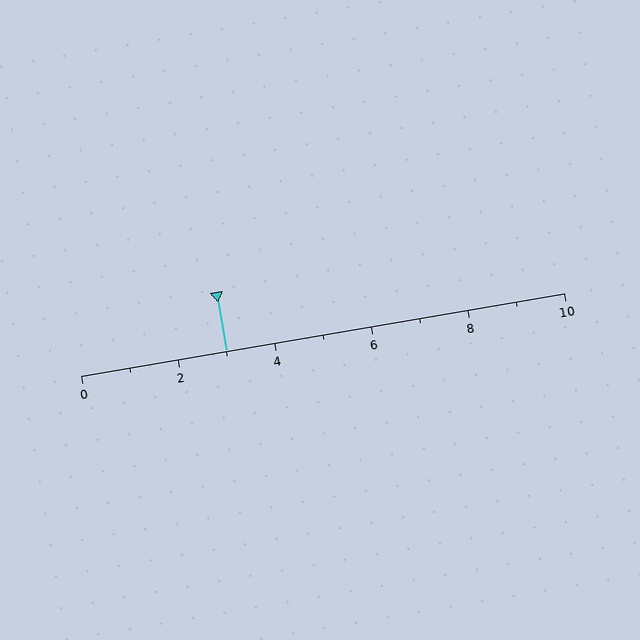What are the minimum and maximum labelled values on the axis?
The axis runs from 0 to 10.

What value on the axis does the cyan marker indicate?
The marker indicates approximately 3.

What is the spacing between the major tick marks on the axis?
The major ticks are spaced 2 apart.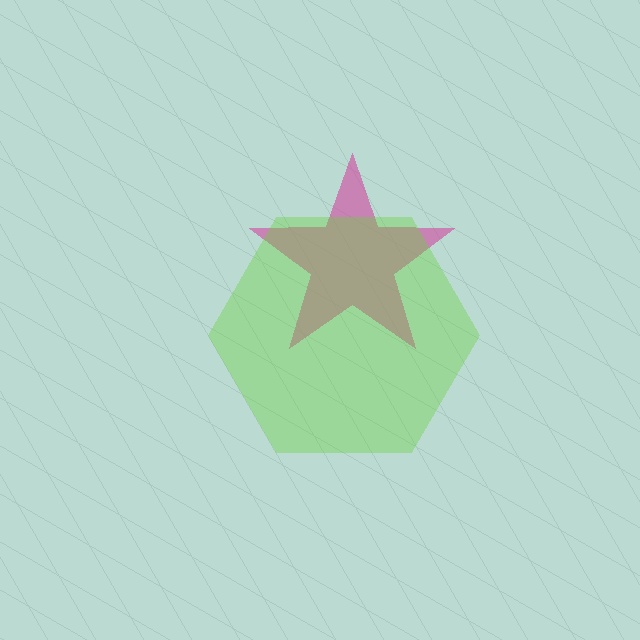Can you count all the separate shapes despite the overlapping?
Yes, there are 2 separate shapes.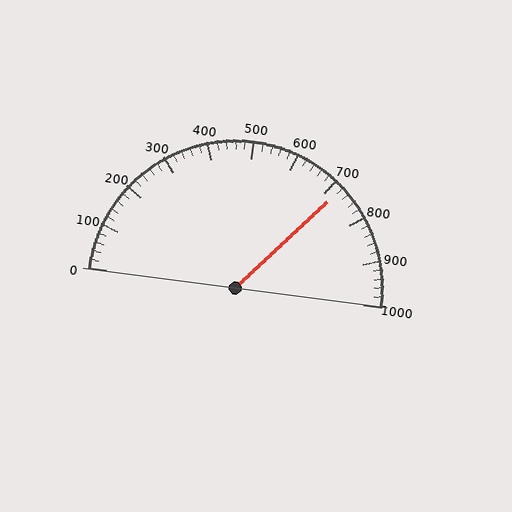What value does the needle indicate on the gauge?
The needle indicates approximately 720.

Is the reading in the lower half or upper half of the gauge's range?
The reading is in the upper half of the range (0 to 1000).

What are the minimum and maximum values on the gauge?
The gauge ranges from 0 to 1000.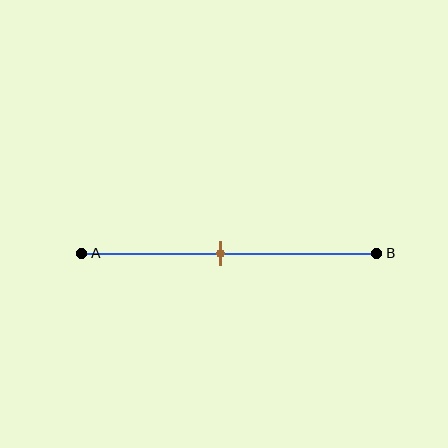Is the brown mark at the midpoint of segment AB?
Yes, the mark is approximately at the midpoint.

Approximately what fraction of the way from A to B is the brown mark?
The brown mark is approximately 45% of the way from A to B.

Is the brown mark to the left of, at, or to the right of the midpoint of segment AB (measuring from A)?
The brown mark is approximately at the midpoint of segment AB.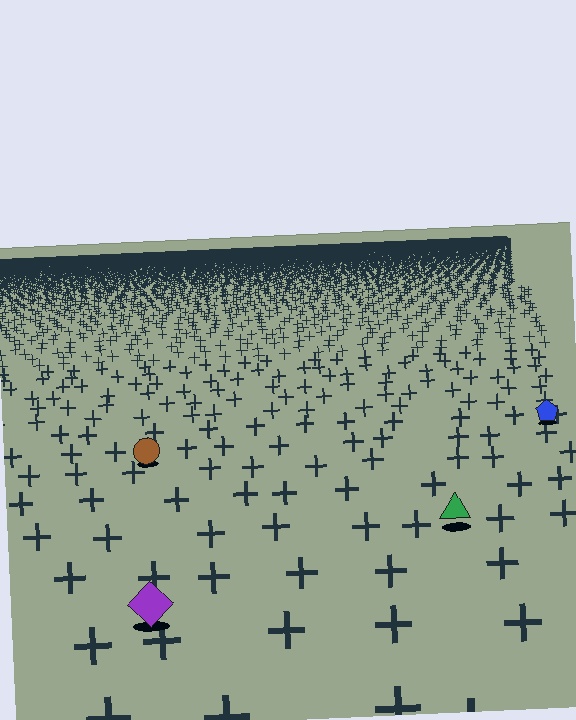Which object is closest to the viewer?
The purple diamond is closest. The texture marks near it are larger and more spread out.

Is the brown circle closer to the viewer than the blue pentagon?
Yes. The brown circle is closer — you can tell from the texture gradient: the ground texture is coarser near it.